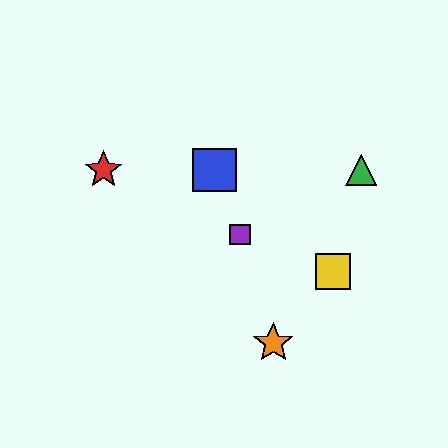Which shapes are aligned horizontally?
The red star, the blue square, the green triangle are aligned horizontally.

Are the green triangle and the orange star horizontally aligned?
No, the green triangle is at y≈170 and the orange star is at y≈343.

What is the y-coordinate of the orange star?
The orange star is at y≈343.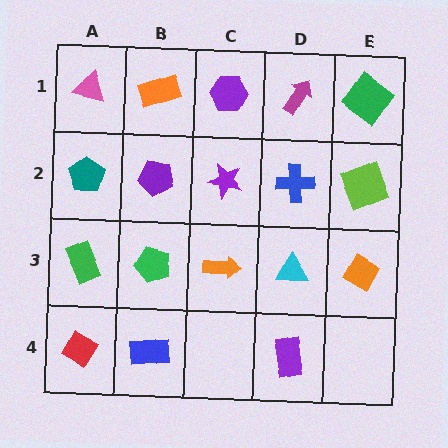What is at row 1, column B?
An orange rectangle.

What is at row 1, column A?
A pink triangle.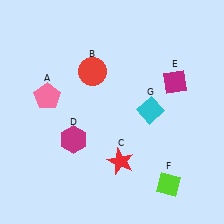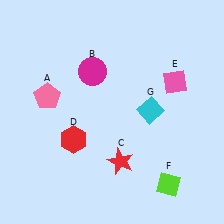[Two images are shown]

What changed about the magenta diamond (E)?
In Image 1, E is magenta. In Image 2, it changed to pink.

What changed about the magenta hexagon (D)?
In Image 1, D is magenta. In Image 2, it changed to red.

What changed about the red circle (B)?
In Image 1, B is red. In Image 2, it changed to magenta.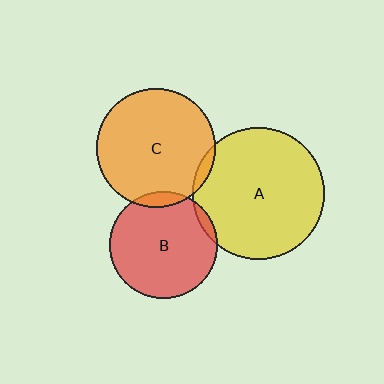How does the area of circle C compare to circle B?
Approximately 1.2 times.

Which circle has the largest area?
Circle A (yellow).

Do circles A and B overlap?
Yes.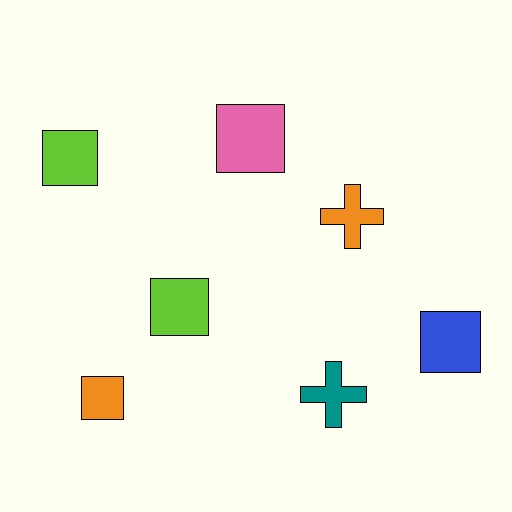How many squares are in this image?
There are 5 squares.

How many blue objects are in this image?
There is 1 blue object.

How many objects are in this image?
There are 7 objects.